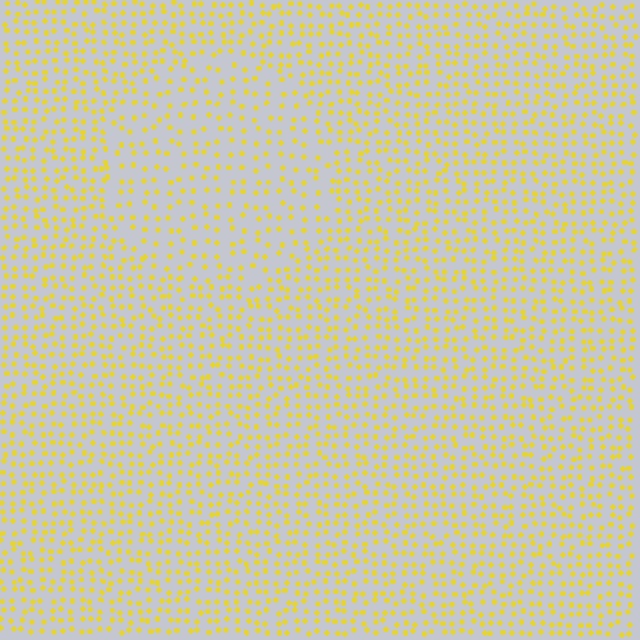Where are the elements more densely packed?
The elements are more densely packed outside the circle boundary.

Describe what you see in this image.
The image contains small yellow elements arranged at two different densities. A circle-shaped region is visible where the elements are less densely packed than the surrounding area.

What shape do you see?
I see a circle.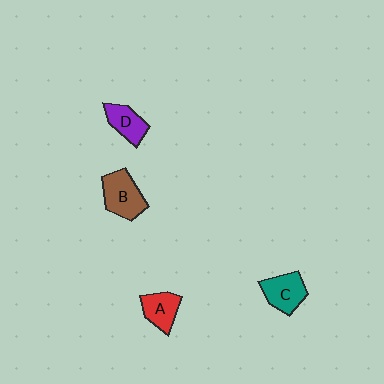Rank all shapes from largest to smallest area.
From largest to smallest: B (brown), C (teal), A (red), D (purple).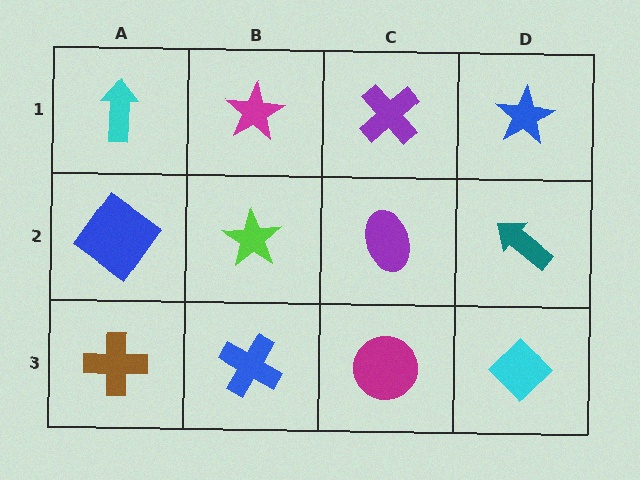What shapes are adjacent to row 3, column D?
A teal arrow (row 2, column D), a magenta circle (row 3, column C).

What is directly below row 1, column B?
A lime star.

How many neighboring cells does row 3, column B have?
3.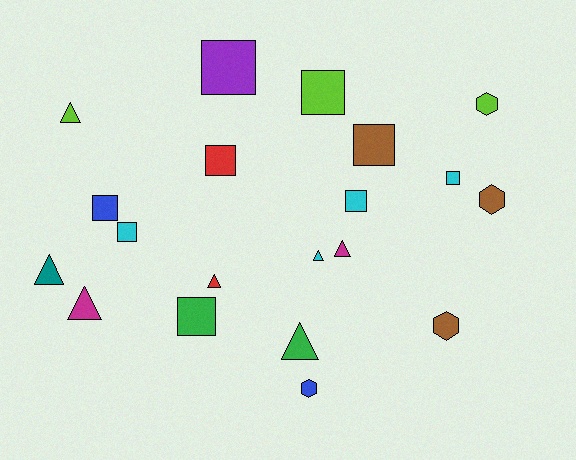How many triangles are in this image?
There are 7 triangles.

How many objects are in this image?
There are 20 objects.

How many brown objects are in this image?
There are 3 brown objects.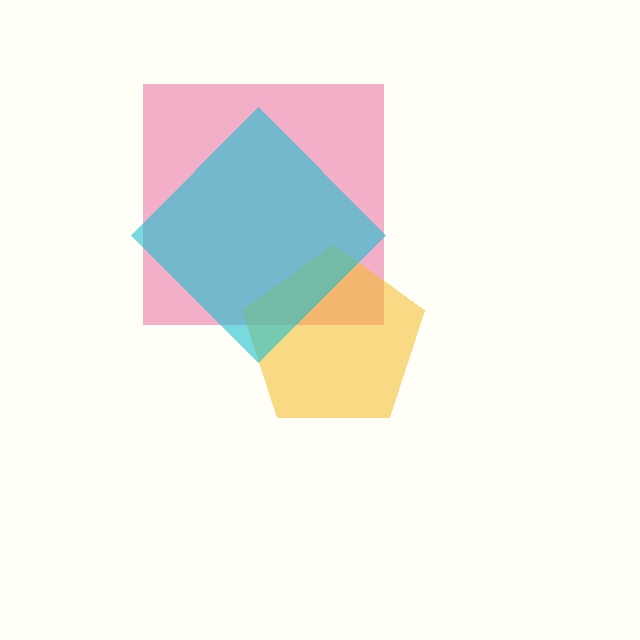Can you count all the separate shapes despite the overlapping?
Yes, there are 3 separate shapes.